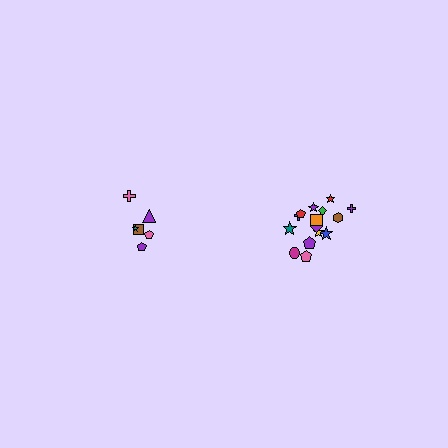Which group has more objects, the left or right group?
The right group.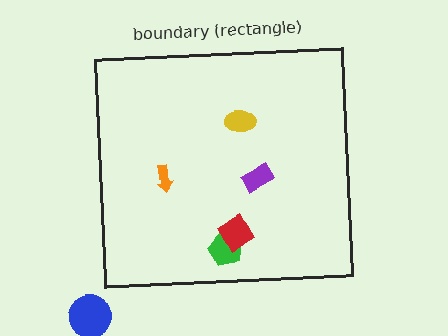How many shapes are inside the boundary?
5 inside, 1 outside.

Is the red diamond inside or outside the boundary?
Inside.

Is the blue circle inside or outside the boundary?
Outside.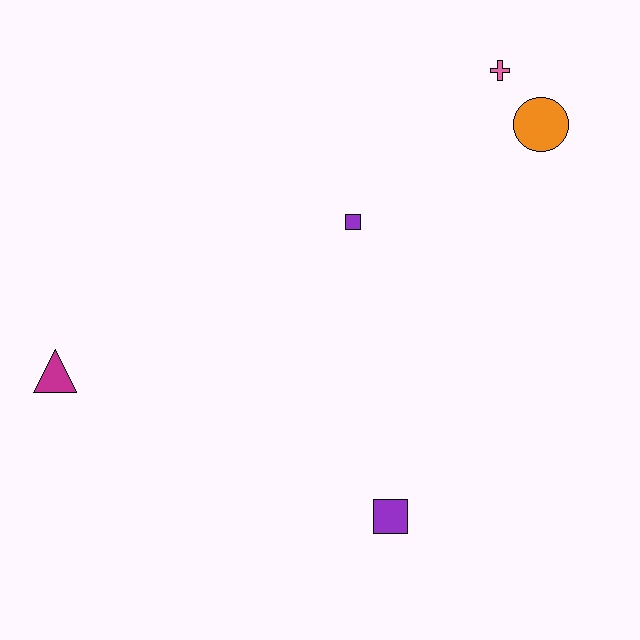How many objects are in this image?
There are 5 objects.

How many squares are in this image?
There are 2 squares.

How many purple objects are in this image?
There are 2 purple objects.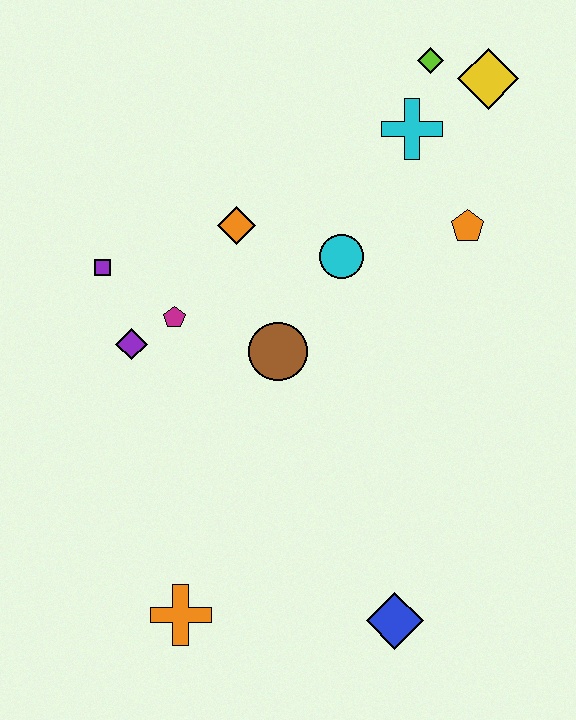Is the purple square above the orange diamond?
No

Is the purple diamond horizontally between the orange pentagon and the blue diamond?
No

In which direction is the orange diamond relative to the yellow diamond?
The orange diamond is to the left of the yellow diamond.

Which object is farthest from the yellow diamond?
The orange cross is farthest from the yellow diamond.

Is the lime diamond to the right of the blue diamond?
Yes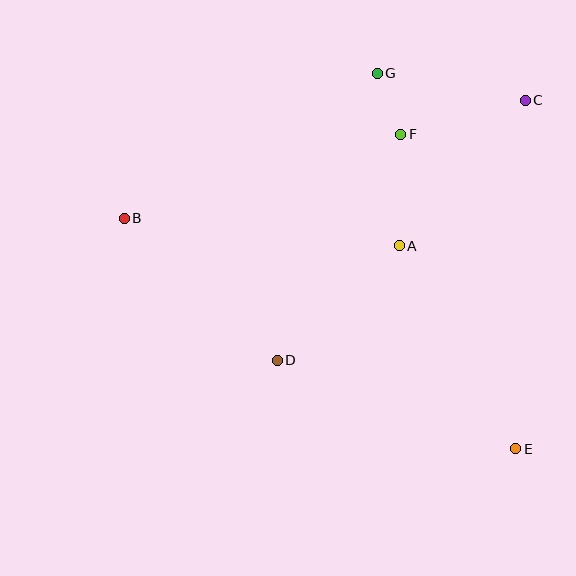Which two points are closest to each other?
Points F and G are closest to each other.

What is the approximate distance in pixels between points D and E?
The distance between D and E is approximately 254 pixels.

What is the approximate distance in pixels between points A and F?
The distance between A and F is approximately 112 pixels.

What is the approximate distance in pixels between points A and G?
The distance between A and G is approximately 174 pixels.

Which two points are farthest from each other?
Points B and E are farthest from each other.